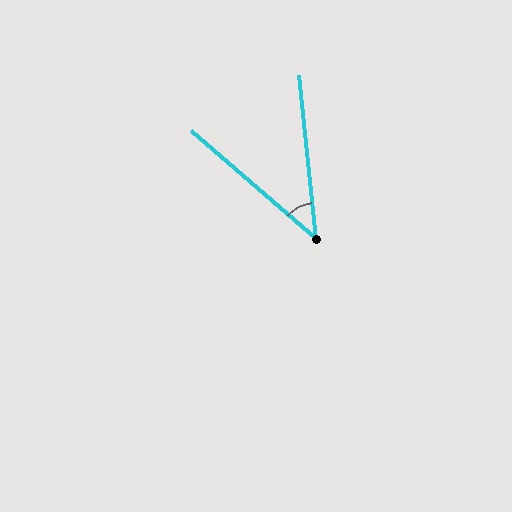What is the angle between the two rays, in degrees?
Approximately 43 degrees.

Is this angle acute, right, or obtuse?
It is acute.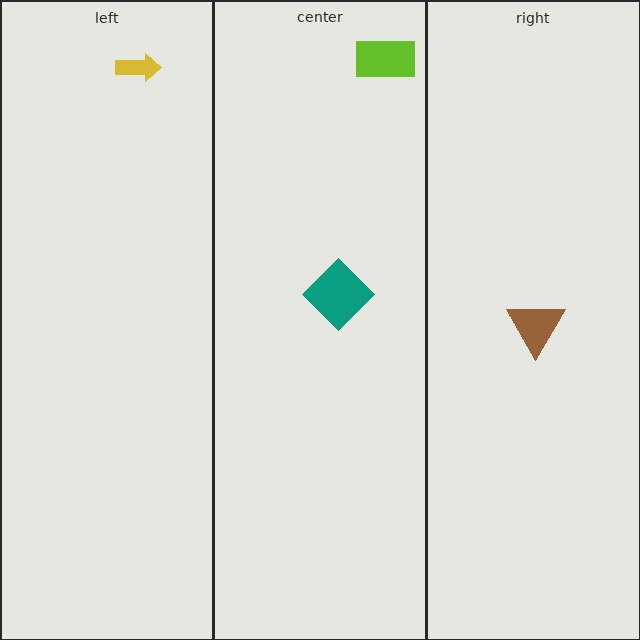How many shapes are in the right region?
1.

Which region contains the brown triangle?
The right region.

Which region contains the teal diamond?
The center region.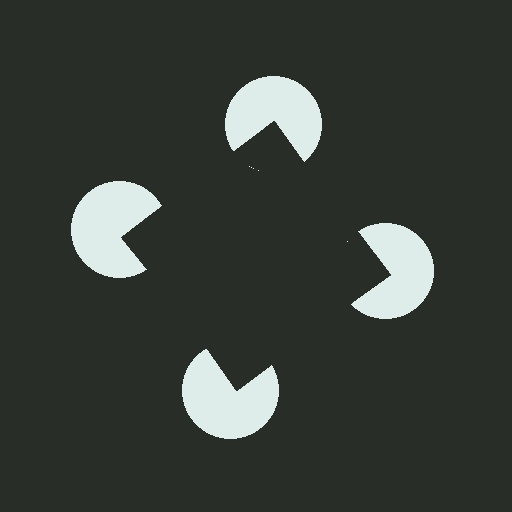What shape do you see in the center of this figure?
An illusory square — its edges are inferred from the aligned wedge cuts in the pac-man discs, not physically drawn.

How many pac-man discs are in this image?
There are 4 — one at each vertex of the illusory square.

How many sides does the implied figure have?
4 sides.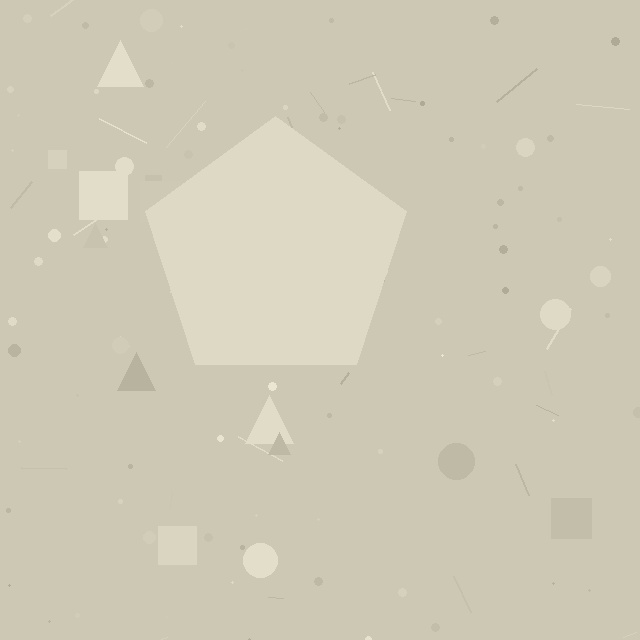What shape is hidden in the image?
A pentagon is hidden in the image.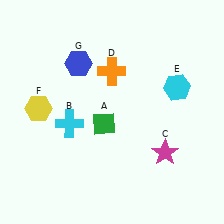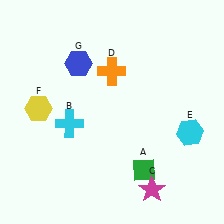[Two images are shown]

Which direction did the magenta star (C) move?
The magenta star (C) moved down.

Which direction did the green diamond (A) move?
The green diamond (A) moved down.